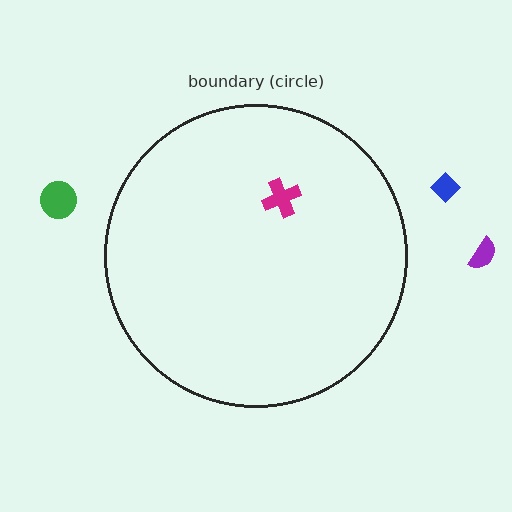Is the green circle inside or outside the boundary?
Outside.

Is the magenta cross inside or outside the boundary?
Inside.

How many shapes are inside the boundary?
1 inside, 3 outside.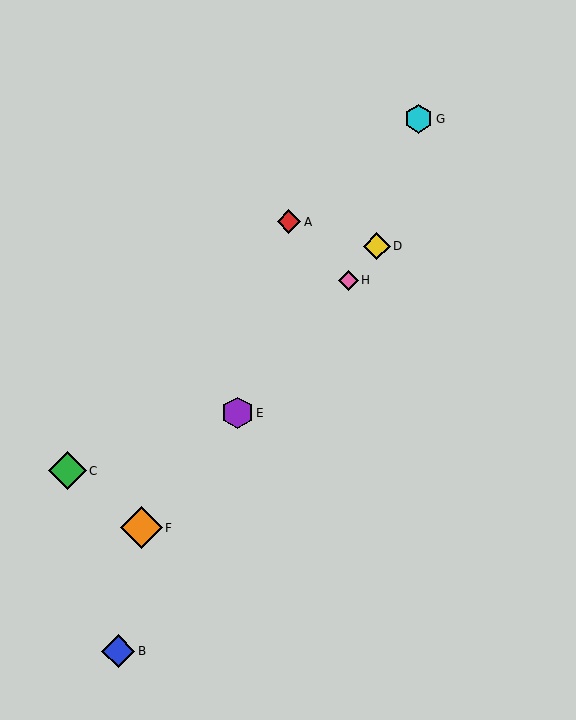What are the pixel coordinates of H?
Object H is at (348, 280).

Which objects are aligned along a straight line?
Objects D, E, F, H are aligned along a straight line.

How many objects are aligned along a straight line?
4 objects (D, E, F, H) are aligned along a straight line.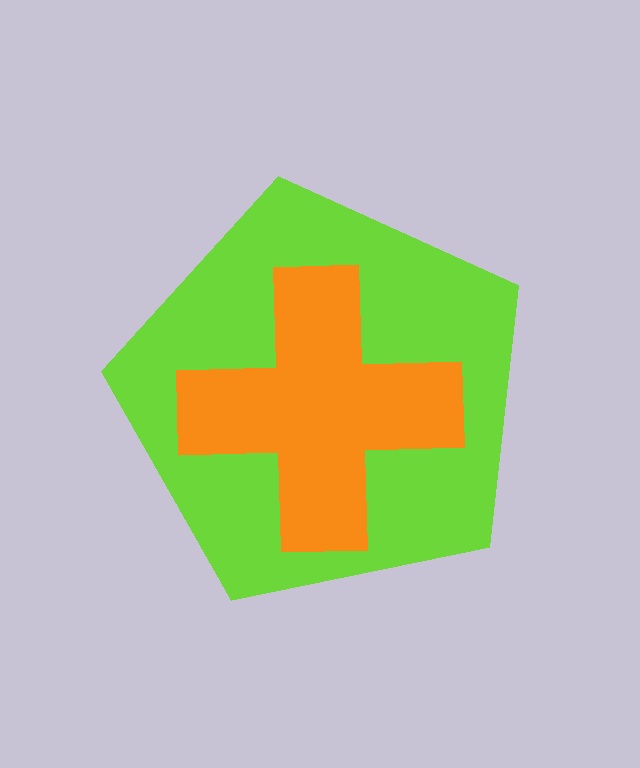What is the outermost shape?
The lime pentagon.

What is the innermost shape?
The orange cross.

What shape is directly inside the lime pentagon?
The orange cross.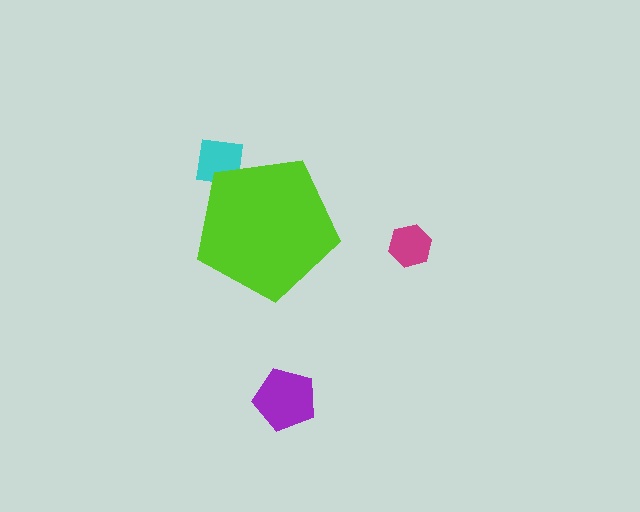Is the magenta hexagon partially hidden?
No, the magenta hexagon is fully visible.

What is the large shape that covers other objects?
A lime pentagon.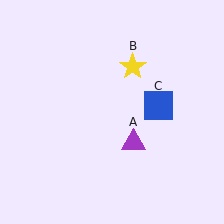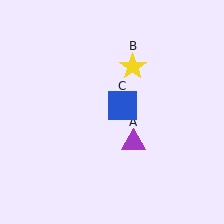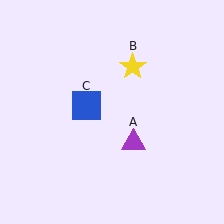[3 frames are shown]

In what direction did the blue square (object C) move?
The blue square (object C) moved left.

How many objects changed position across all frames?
1 object changed position: blue square (object C).